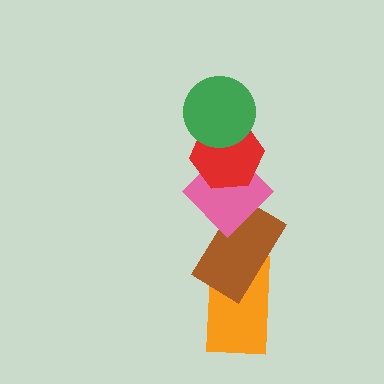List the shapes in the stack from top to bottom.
From top to bottom: the green circle, the red hexagon, the pink diamond, the brown rectangle, the orange rectangle.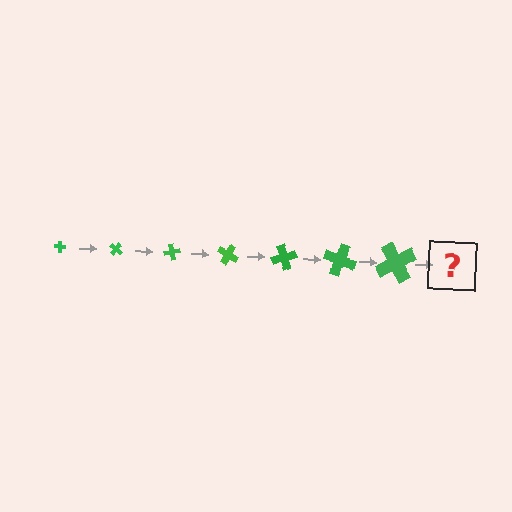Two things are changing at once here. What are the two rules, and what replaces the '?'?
The two rules are that the cross grows larger each step and it rotates 40 degrees each step. The '?' should be a cross, larger than the previous one and rotated 280 degrees from the start.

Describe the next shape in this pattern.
It should be a cross, larger than the previous one and rotated 280 degrees from the start.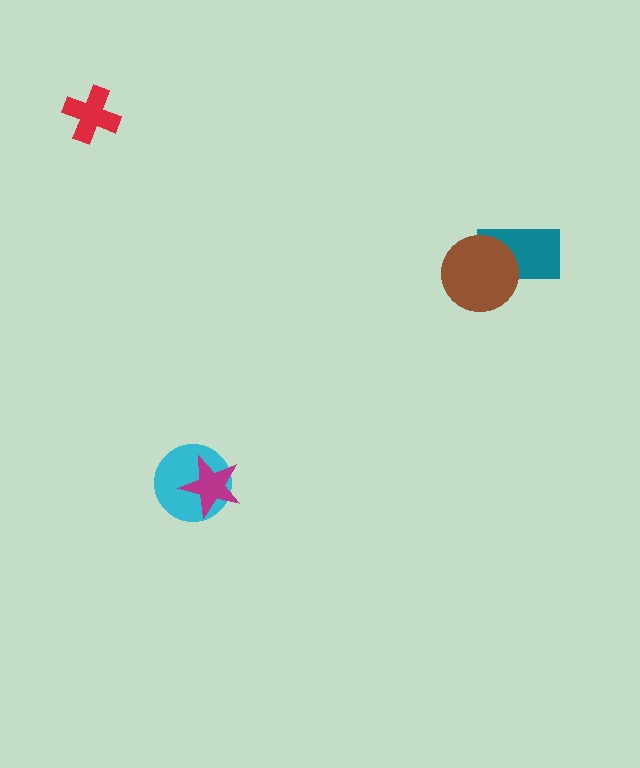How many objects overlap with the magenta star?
1 object overlaps with the magenta star.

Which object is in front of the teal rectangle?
The brown circle is in front of the teal rectangle.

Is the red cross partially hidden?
No, no other shape covers it.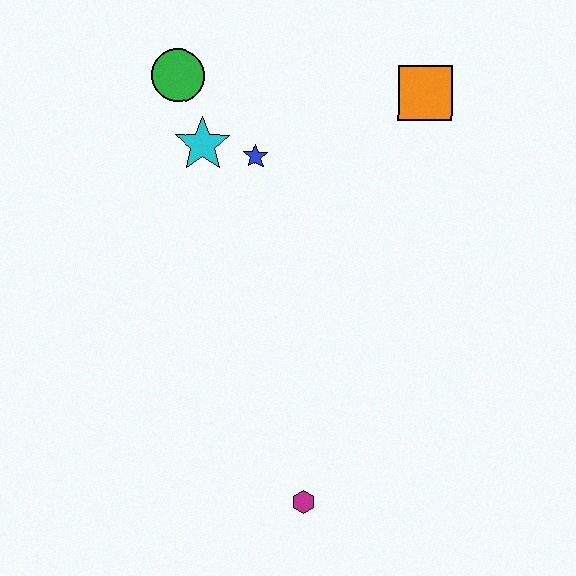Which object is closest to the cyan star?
The blue star is closest to the cyan star.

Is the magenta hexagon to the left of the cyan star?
No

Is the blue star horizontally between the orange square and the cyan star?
Yes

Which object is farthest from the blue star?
The magenta hexagon is farthest from the blue star.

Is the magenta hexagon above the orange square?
No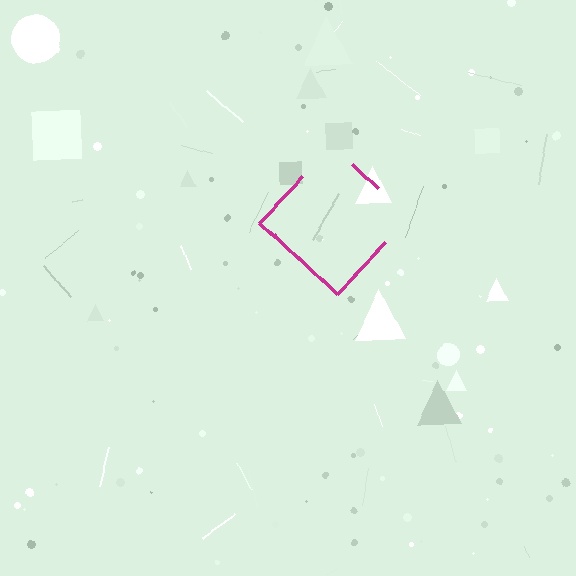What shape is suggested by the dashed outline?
The dashed outline suggests a diamond.